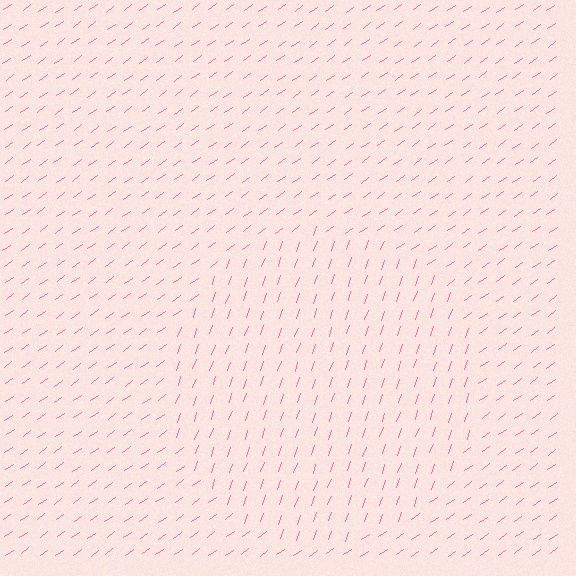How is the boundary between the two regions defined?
The boundary is defined purely by a change in line orientation (approximately 36 degrees difference). All lines are the same color and thickness.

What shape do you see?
I see a circle.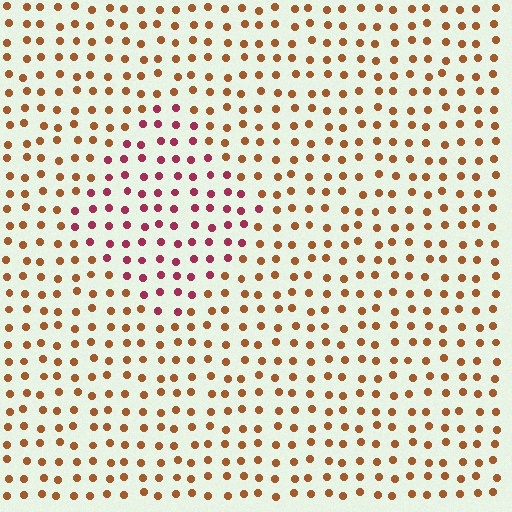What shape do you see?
I see a diamond.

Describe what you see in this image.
The image is filled with small brown elements in a uniform arrangement. A diamond-shaped region is visible where the elements are tinted to a slightly different hue, forming a subtle color boundary.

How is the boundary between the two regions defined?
The boundary is defined purely by a slight shift in hue (about 45 degrees). Spacing, size, and orientation are identical on both sides.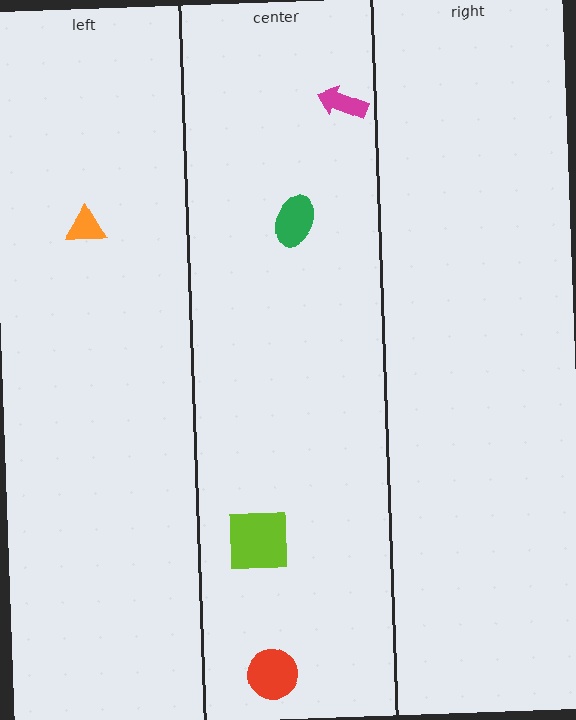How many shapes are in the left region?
1.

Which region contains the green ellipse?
The center region.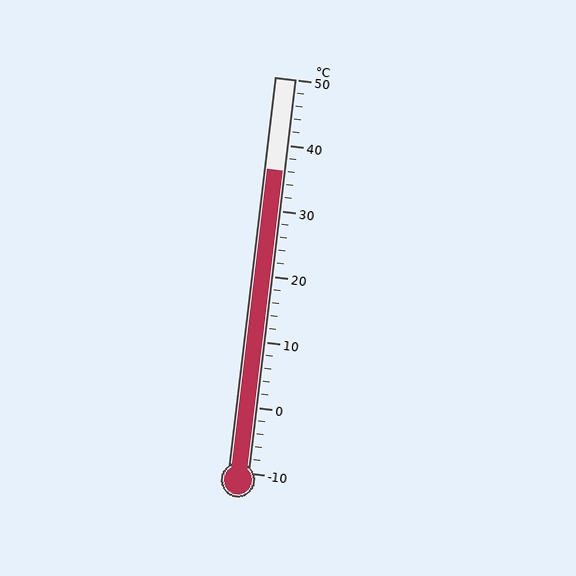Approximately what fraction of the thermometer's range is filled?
The thermometer is filled to approximately 75% of its range.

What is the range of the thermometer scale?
The thermometer scale ranges from -10°C to 50°C.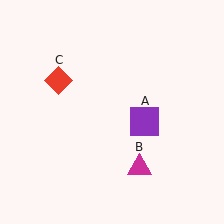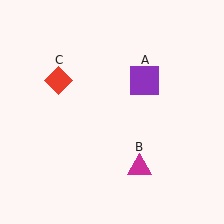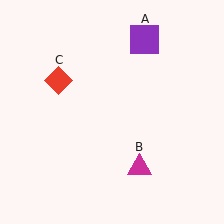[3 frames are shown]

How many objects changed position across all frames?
1 object changed position: purple square (object A).